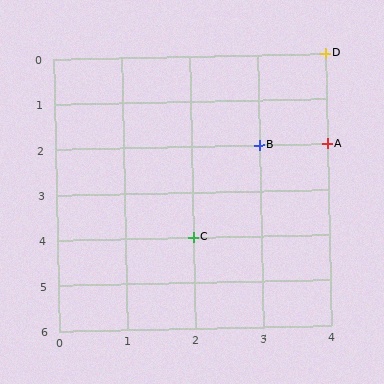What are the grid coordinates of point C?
Point C is at grid coordinates (2, 4).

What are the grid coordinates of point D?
Point D is at grid coordinates (4, 0).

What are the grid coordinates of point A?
Point A is at grid coordinates (4, 2).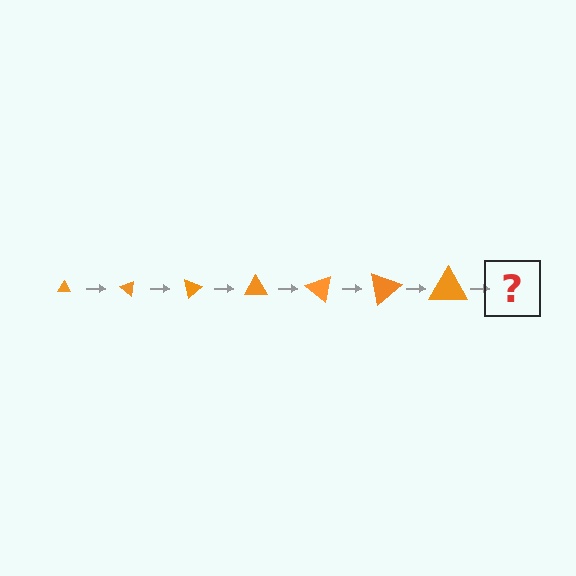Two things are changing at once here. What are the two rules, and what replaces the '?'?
The two rules are that the triangle grows larger each step and it rotates 40 degrees each step. The '?' should be a triangle, larger than the previous one and rotated 280 degrees from the start.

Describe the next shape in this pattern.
It should be a triangle, larger than the previous one and rotated 280 degrees from the start.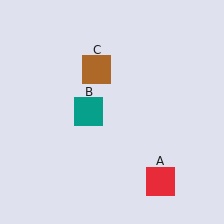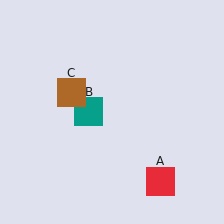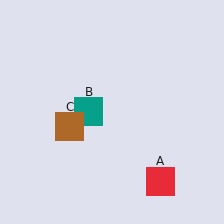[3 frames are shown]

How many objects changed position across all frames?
1 object changed position: brown square (object C).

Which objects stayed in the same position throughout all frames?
Red square (object A) and teal square (object B) remained stationary.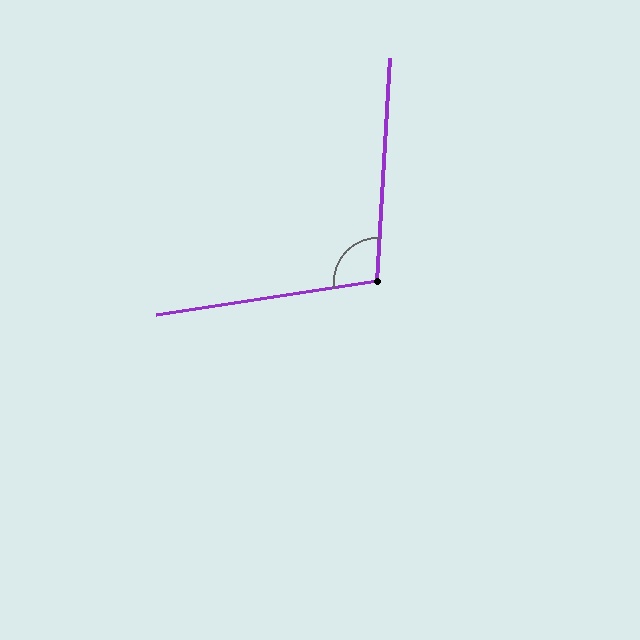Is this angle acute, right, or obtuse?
It is obtuse.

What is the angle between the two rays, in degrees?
Approximately 102 degrees.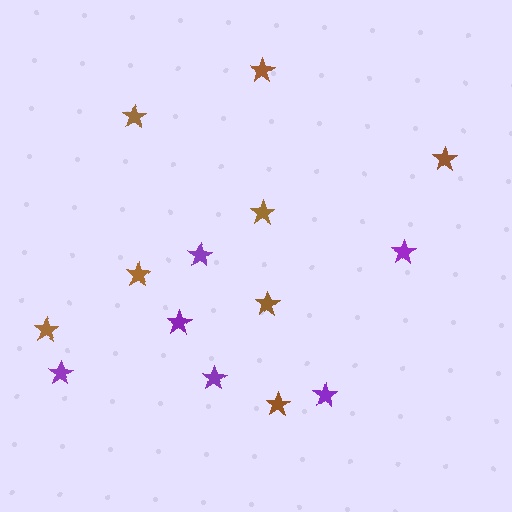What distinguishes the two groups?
There are 2 groups: one group of brown stars (8) and one group of purple stars (6).